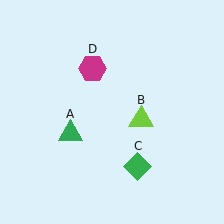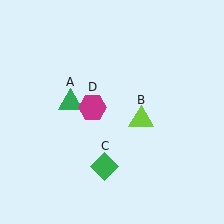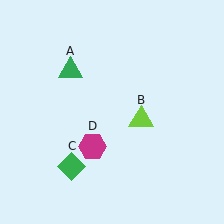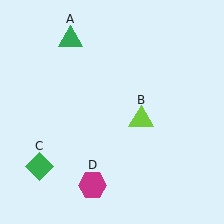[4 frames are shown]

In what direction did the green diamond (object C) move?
The green diamond (object C) moved left.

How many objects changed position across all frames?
3 objects changed position: green triangle (object A), green diamond (object C), magenta hexagon (object D).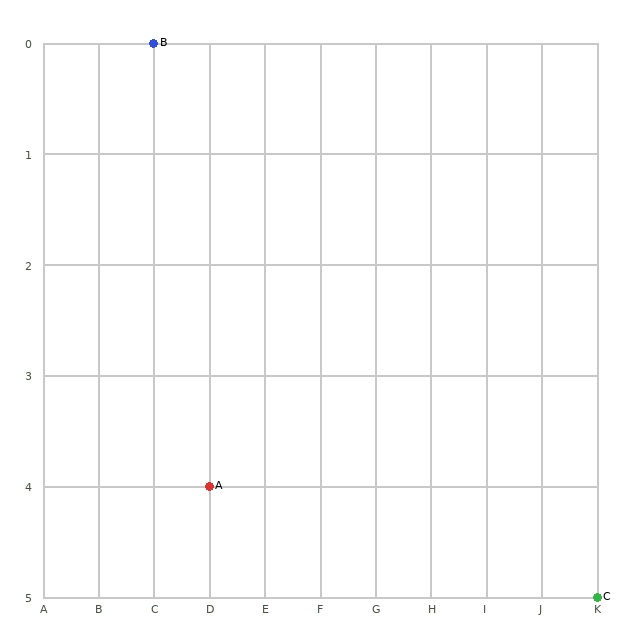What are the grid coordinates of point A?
Point A is at grid coordinates (D, 4).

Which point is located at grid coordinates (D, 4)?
Point A is at (D, 4).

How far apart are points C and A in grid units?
Points C and A are 7 columns and 1 row apart (about 7.1 grid units diagonally).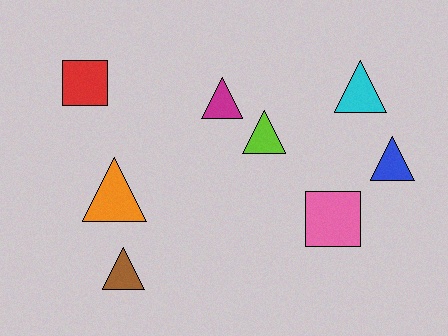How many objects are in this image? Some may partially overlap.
There are 8 objects.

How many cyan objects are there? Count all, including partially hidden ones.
There is 1 cyan object.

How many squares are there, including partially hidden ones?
There are 2 squares.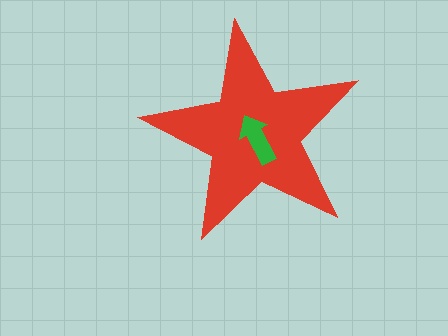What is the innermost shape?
The green arrow.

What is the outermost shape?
The red star.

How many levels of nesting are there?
2.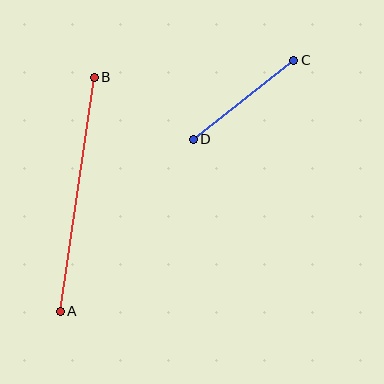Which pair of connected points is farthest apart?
Points A and B are farthest apart.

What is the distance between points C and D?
The distance is approximately 128 pixels.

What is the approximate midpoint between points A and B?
The midpoint is at approximately (77, 194) pixels.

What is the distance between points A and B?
The distance is approximately 237 pixels.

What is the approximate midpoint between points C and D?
The midpoint is at approximately (243, 100) pixels.